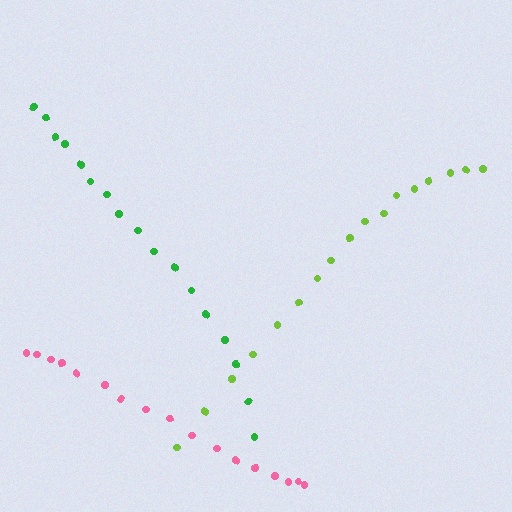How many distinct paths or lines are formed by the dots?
There are 3 distinct paths.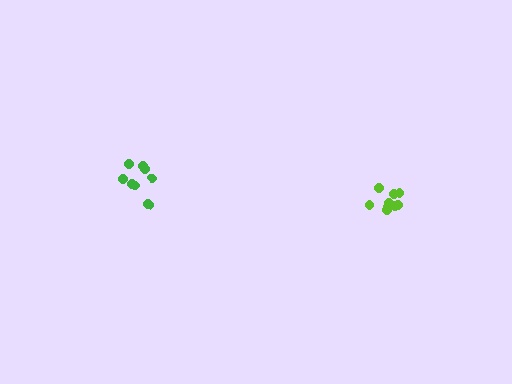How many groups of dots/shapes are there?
There are 2 groups.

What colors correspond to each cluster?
The clusters are colored: green, lime.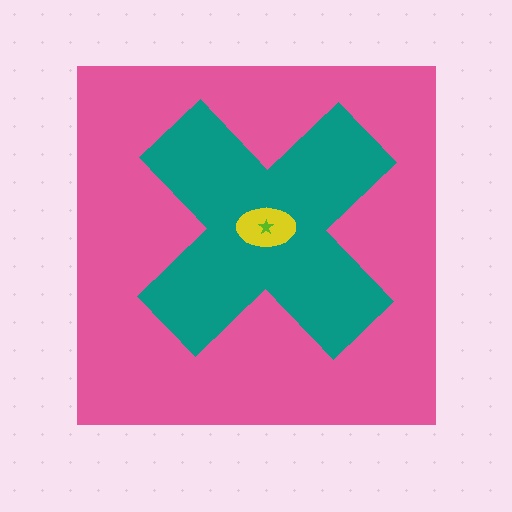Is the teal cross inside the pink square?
Yes.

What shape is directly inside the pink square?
The teal cross.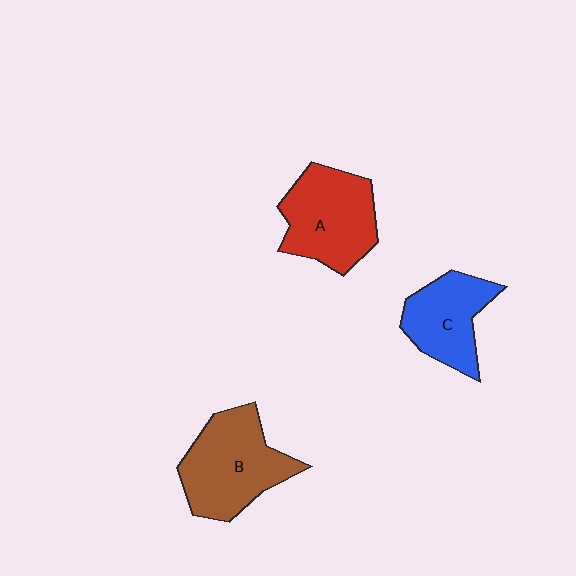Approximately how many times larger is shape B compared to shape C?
Approximately 1.4 times.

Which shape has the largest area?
Shape B (brown).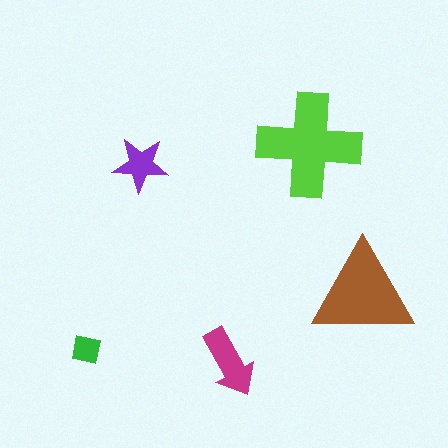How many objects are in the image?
There are 5 objects in the image.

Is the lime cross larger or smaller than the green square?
Larger.